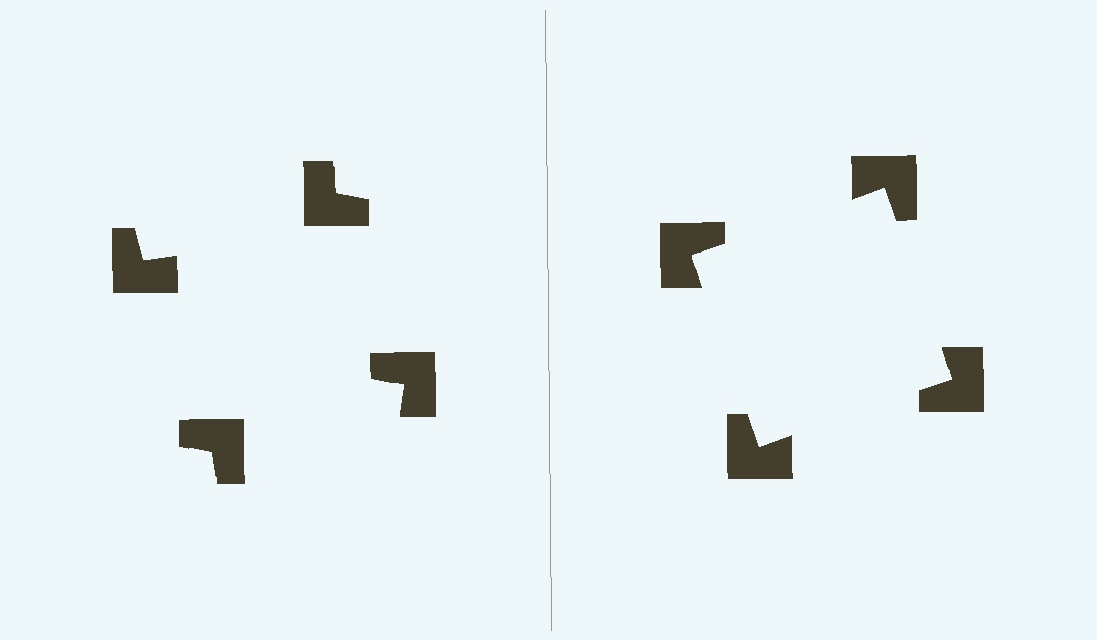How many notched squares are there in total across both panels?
8 — 4 on each side.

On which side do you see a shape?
An illusory square appears on the right side. On the left side the wedge cuts are rotated, so no coherent shape forms.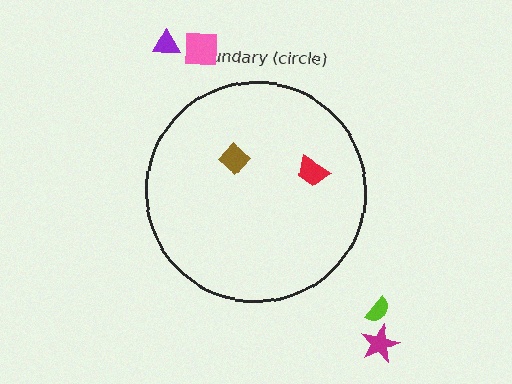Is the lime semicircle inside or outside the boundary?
Outside.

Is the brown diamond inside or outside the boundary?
Inside.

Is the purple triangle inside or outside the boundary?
Outside.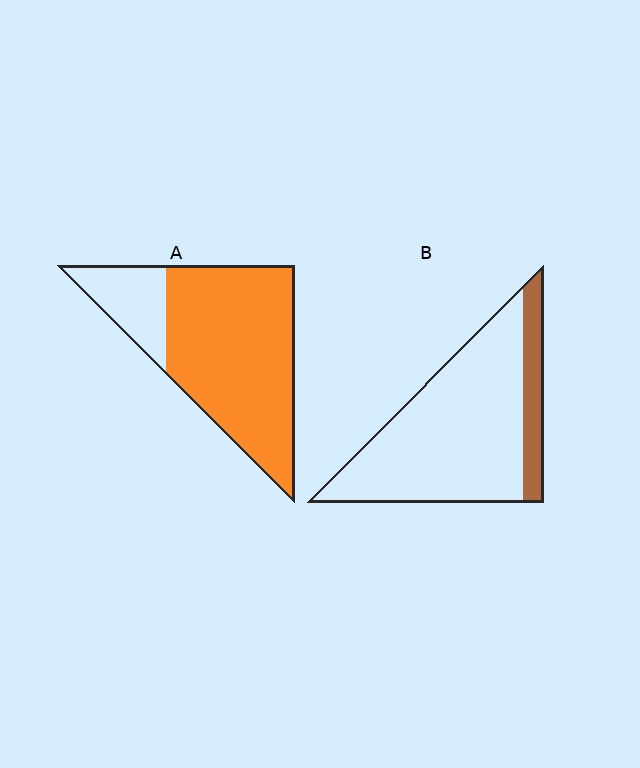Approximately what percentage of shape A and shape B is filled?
A is approximately 80% and B is approximately 15%.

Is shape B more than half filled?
No.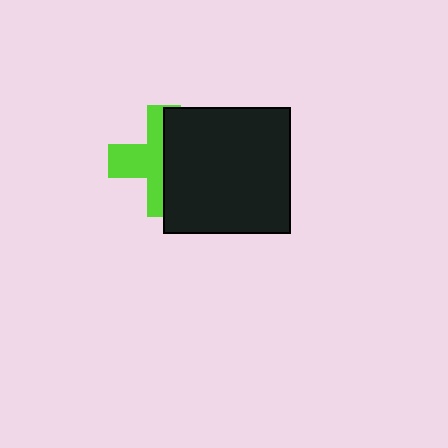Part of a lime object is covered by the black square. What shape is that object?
It is a cross.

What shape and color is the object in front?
The object in front is a black square.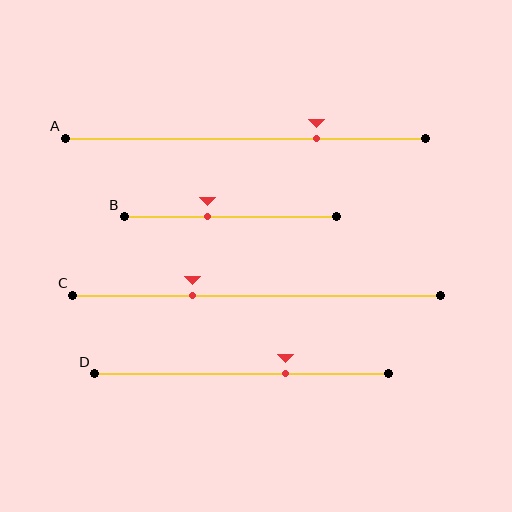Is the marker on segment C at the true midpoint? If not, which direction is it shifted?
No, the marker on segment C is shifted to the left by about 17% of the segment length.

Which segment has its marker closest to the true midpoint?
Segment B has its marker closest to the true midpoint.